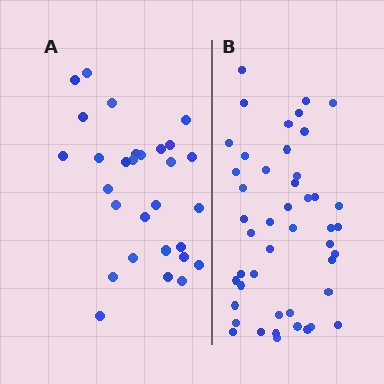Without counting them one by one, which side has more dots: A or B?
Region B (the right region) has more dots.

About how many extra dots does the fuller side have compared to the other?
Region B has approximately 15 more dots than region A.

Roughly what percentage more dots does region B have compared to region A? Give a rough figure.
About 60% more.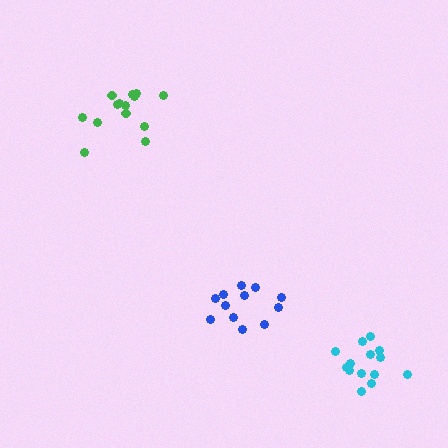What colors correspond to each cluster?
The clusters are colored: green, cyan, blue.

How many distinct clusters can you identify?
There are 3 distinct clusters.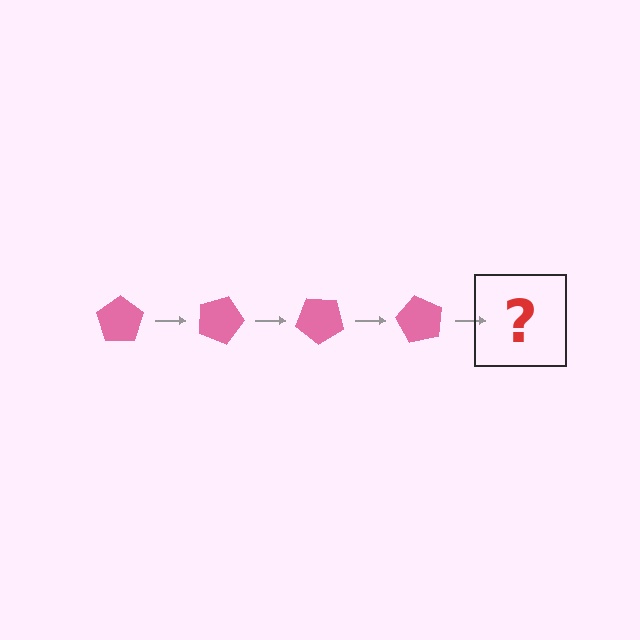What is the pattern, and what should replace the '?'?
The pattern is that the pentagon rotates 20 degrees each step. The '?' should be a pink pentagon rotated 80 degrees.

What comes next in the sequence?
The next element should be a pink pentagon rotated 80 degrees.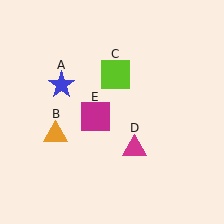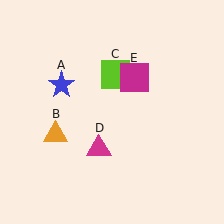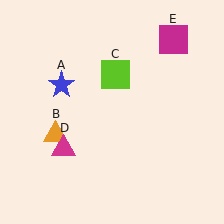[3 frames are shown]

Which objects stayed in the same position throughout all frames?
Blue star (object A) and orange triangle (object B) and lime square (object C) remained stationary.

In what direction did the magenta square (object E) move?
The magenta square (object E) moved up and to the right.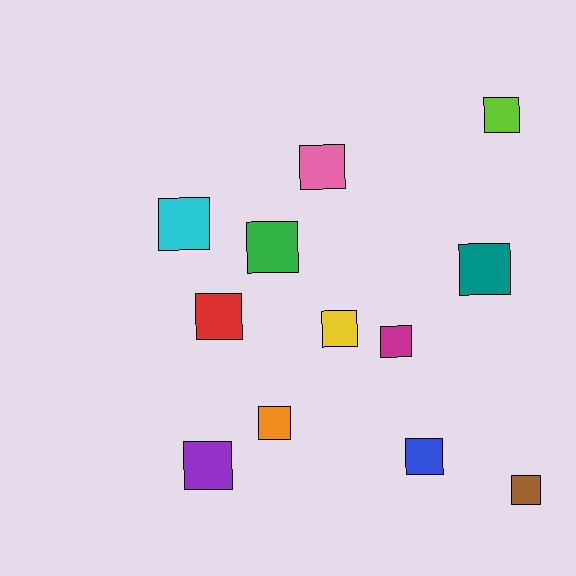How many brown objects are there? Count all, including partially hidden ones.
There is 1 brown object.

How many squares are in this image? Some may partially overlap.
There are 12 squares.